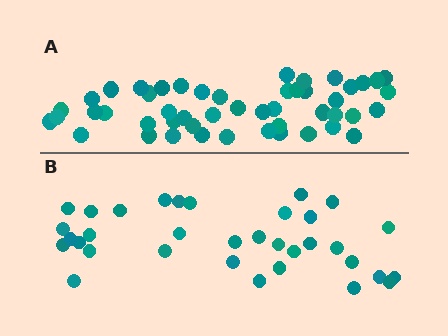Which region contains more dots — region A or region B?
Region A (the top region) has more dots.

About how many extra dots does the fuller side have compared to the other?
Region A has approximately 15 more dots than region B.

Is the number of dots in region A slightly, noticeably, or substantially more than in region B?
Region A has noticeably more, but not dramatically so. The ratio is roughly 1.4 to 1.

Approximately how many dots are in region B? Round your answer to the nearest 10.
About 30 dots. (The exact count is 34, which rounds to 30.)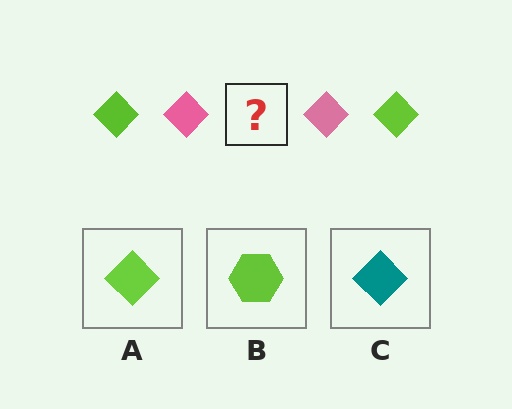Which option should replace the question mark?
Option A.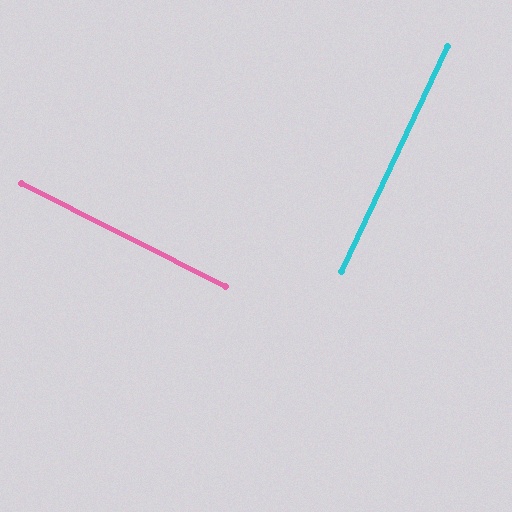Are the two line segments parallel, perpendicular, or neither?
Perpendicular — they meet at approximately 88°.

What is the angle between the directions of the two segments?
Approximately 88 degrees.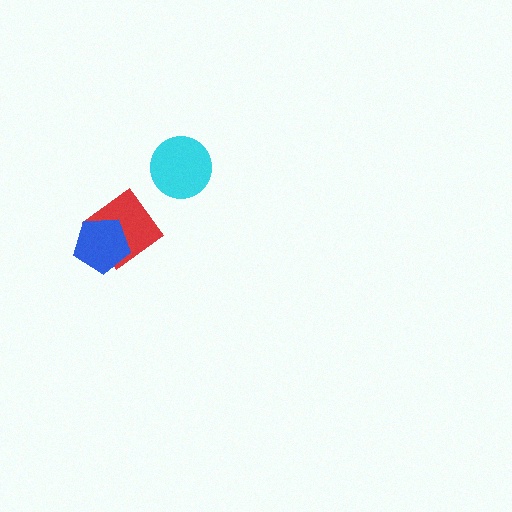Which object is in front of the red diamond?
The blue pentagon is in front of the red diamond.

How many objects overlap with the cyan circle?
0 objects overlap with the cyan circle.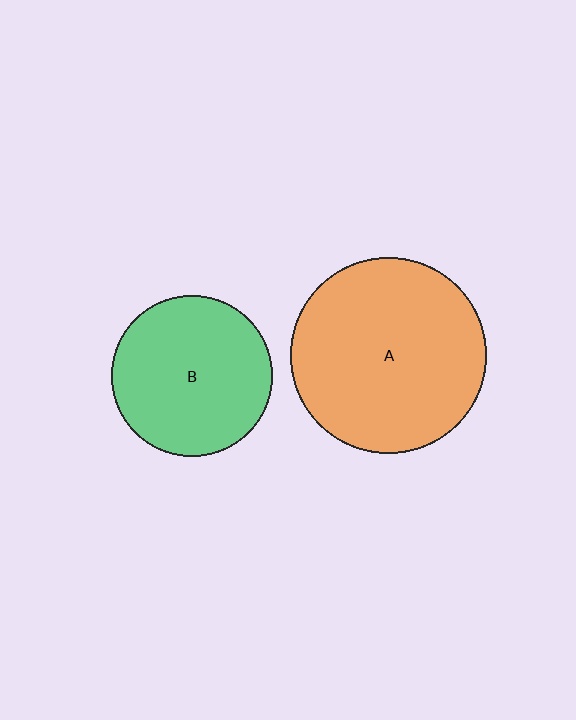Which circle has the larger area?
Circle A (orange).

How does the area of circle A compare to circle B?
Approximately 1.5 times.